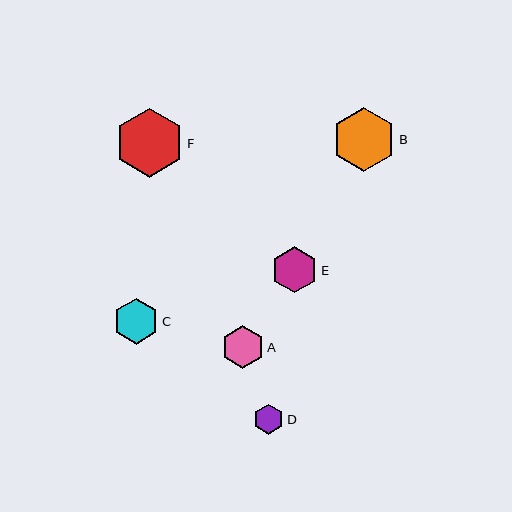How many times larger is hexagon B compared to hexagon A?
Hexagon B is approximately 1.5 times the size of hexagon A.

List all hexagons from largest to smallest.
From largest to smallest: F, B, E, C, A, D.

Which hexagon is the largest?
Hexagon F is the largest with a size of approximately 69 pixels.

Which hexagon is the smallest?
Hexagon D is the smallest with a size of approximately 30 pixels.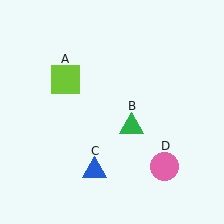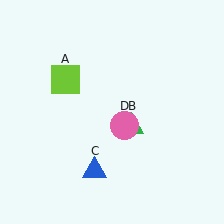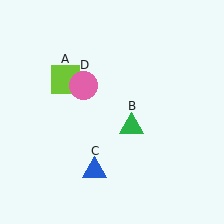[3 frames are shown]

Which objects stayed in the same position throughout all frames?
Lime square (object A) and green triangle (object B) and blue triangle (object C) remained stationary.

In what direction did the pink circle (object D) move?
The pink circle (object D) moved up and to the left.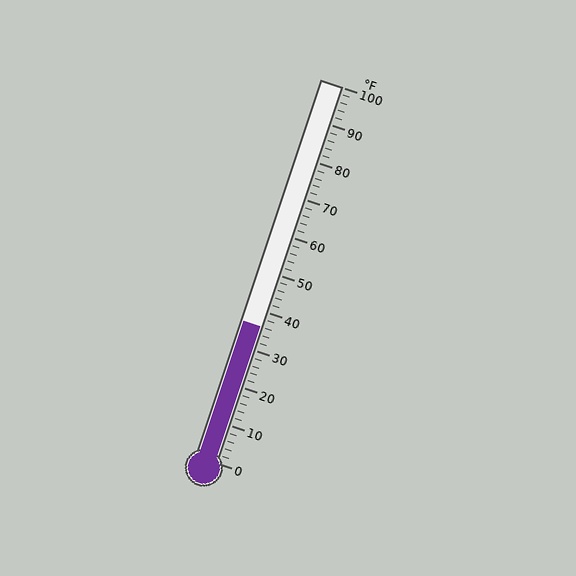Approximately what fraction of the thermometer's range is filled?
The thermometer is filled to approximately 35% of its range.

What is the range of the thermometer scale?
The thermometer scale ranges from 0°F to 100°F.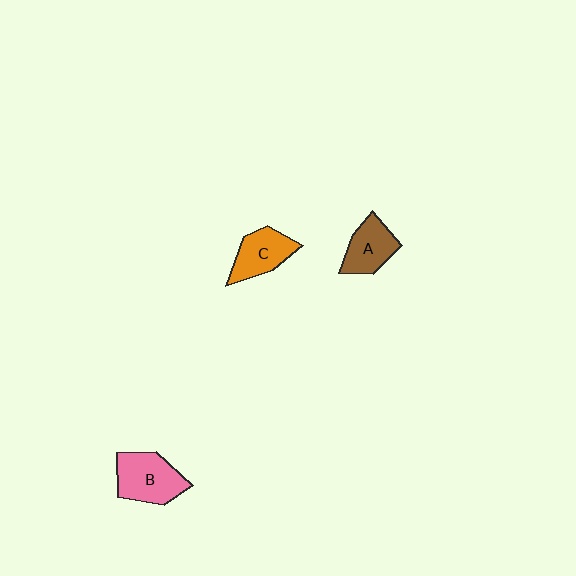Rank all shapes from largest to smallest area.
From largest to smallest: B (pink), C (orange), A (brown).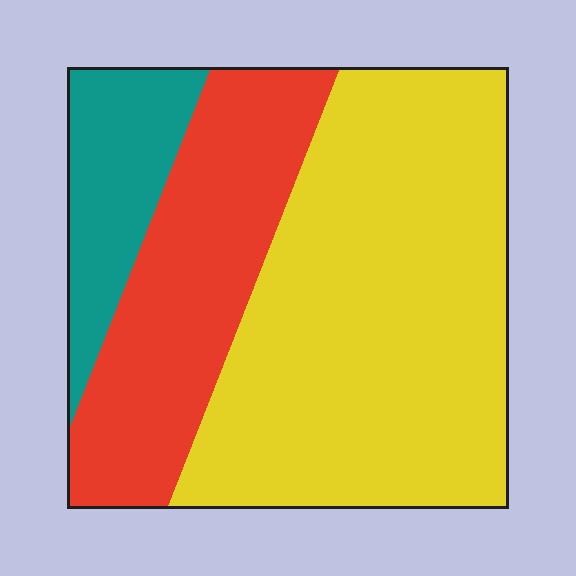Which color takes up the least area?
Teal, at roughly 15%.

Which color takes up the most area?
Yellow, at roughly 60%.